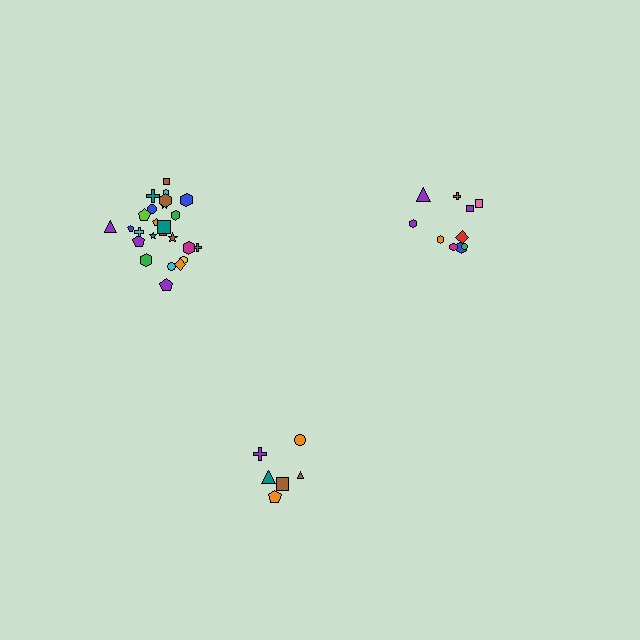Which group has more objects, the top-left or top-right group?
The top-left group.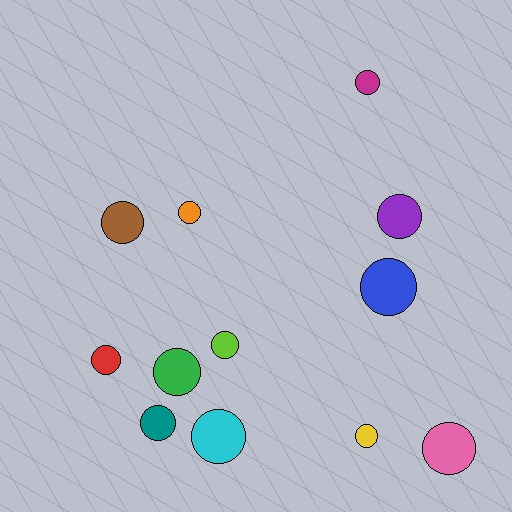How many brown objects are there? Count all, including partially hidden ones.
There is 1 brown object.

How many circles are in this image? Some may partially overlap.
There are 12 circles.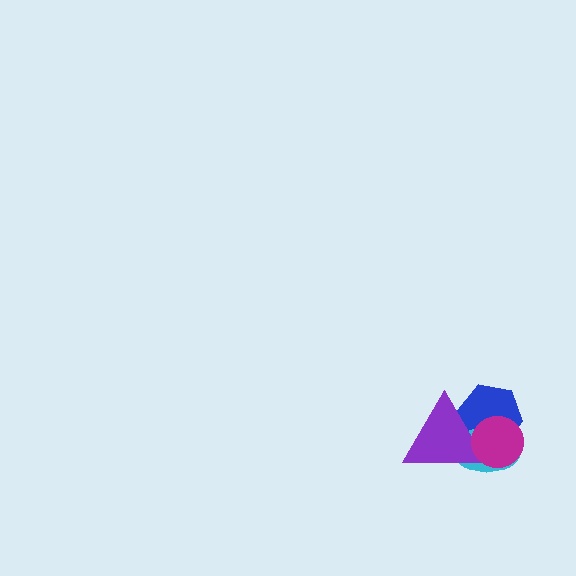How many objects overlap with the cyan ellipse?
3 objects overlap with the cyan ellipse.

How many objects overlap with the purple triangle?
3 objects overlap with the purple triangle.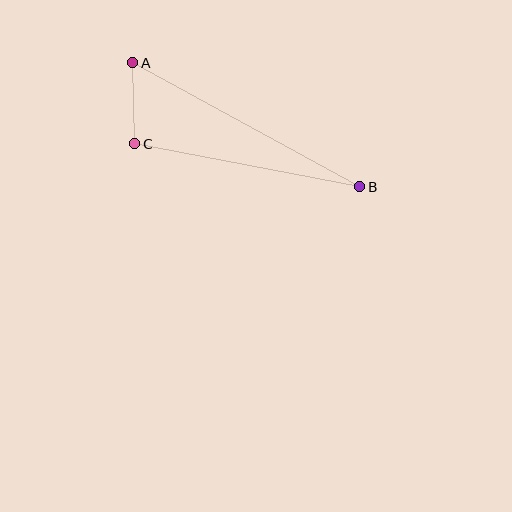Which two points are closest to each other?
Points A and C are closest to each other.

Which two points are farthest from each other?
Points A and B are farthest from each other.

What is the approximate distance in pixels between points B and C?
The distance between B and C is approximately 229 pixels.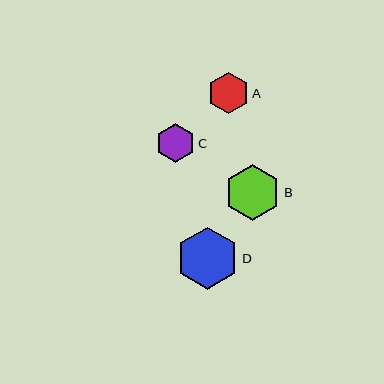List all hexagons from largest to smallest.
From largest to smallest: D, B, A, C.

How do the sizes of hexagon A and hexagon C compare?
Hexagon A and hexagon C are approximately the same size.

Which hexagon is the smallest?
Hexagon C is the smallest with a size of approximately 40 pixels.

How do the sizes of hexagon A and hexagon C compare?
Hexagon A and hexagon C are approximately the same size.